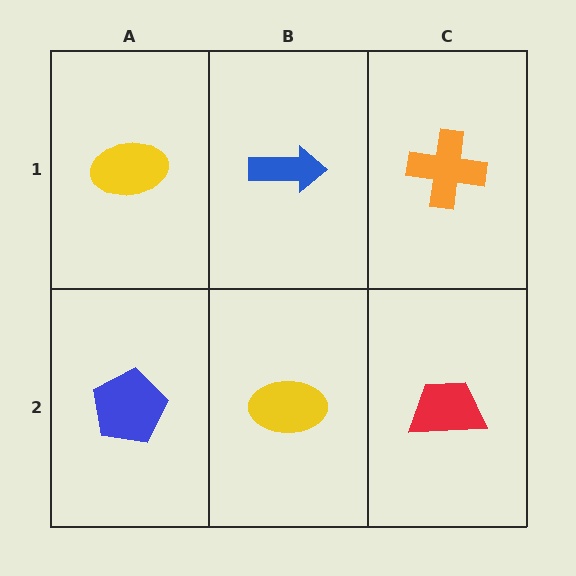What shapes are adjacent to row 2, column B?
A blue arrow (row 1, column B), a blue pentagon (row 2, column A), a red trapezoid (row 2, column C).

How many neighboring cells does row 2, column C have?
2.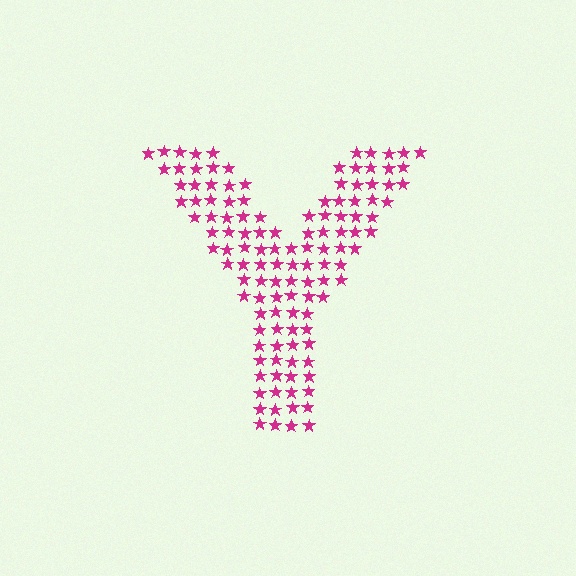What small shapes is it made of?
It is made of small stars.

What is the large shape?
The large shape is the letter Y.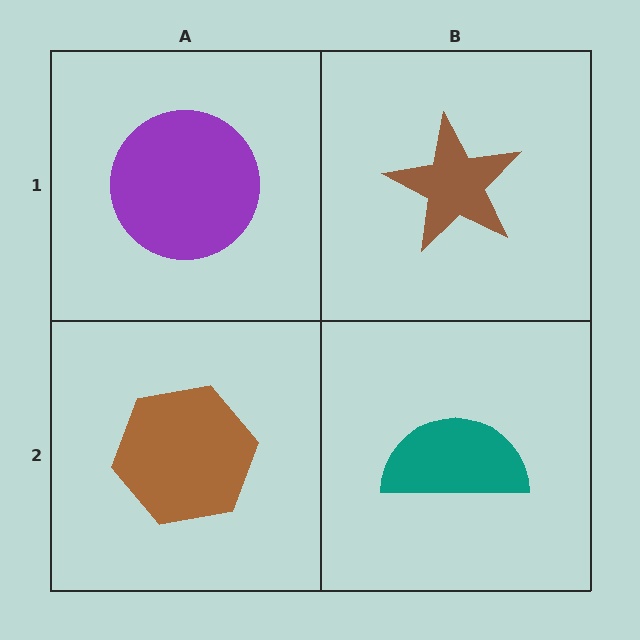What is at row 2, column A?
A brown hexagon.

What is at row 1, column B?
A brown star.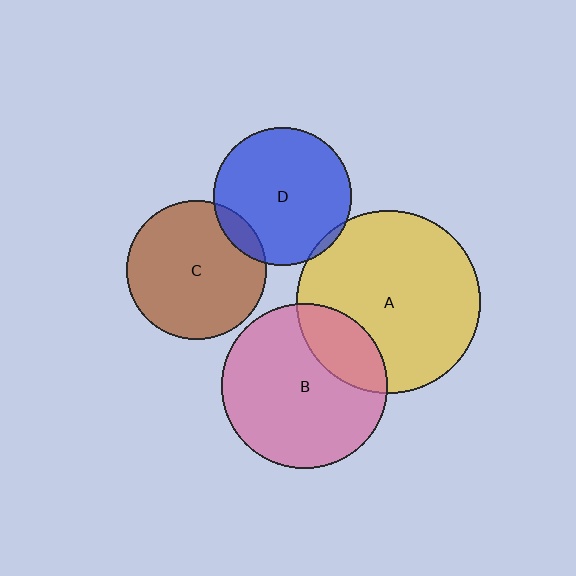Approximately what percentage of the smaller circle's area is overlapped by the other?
Approximately 5%.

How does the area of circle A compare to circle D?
Approximately 1.7 times.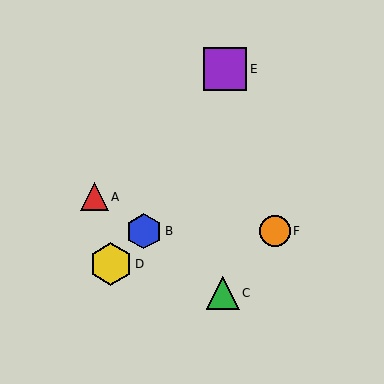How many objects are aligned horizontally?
2 objects (B, F) are aligned horizontally.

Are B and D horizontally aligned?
No, B is at y≈231 and D is at y≈264.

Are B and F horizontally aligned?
Yes, both are at y≈231.